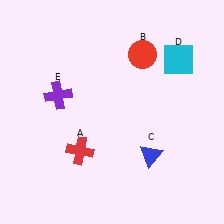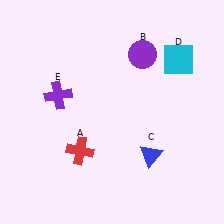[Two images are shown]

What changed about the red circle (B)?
In Image 1, B is red. In Image 2, it changed to purple.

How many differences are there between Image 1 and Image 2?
There is 1 difference between the two images.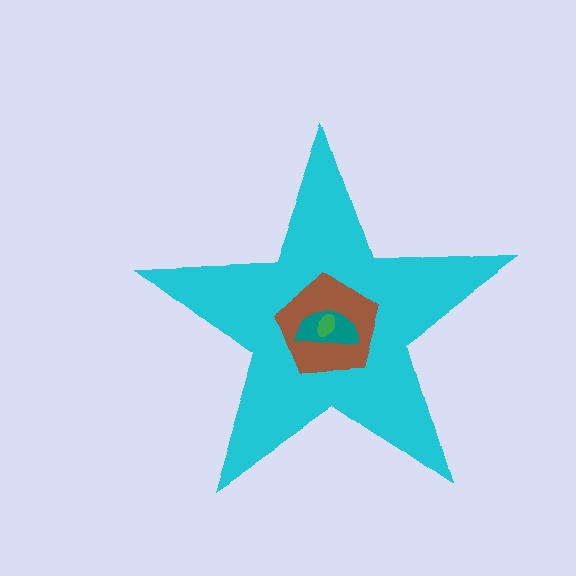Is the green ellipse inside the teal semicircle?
Yes.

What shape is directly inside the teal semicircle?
The green ellipse.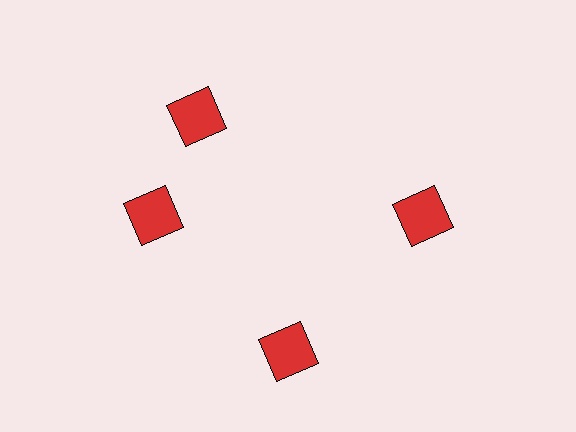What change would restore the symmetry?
The symmetry would be restored by rotating it back into even spacing with its neighbors so that all 4 squares sit at equal angles and equal distance from the center.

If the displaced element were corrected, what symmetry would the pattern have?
It would have 4-fold rotational symmetry — the pattern would map onto itself every 90 degrees.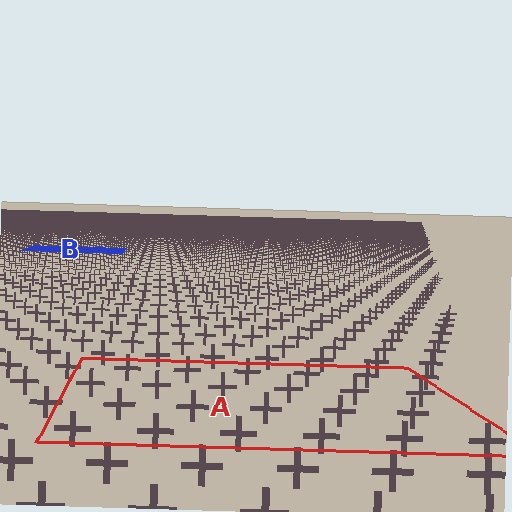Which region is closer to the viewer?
Region A is closer. The texture elements there are larger and more spread out.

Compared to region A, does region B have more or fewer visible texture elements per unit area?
Region B has more texture elements per unit area — they are packed more densely because it is farther away.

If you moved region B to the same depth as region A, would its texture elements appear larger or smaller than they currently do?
They would appear larger. At a closer depth, the same texture elements are projected at a bigger on-screen size.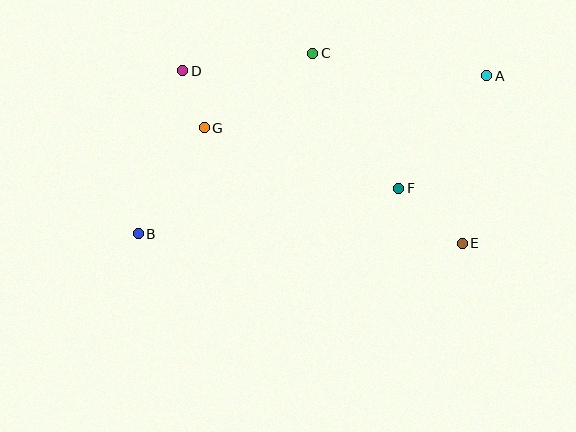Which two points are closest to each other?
Points D and G are closest to each other.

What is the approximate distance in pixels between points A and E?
The distance between A and E is approximately 169 pixels.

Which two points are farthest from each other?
Points A and B are farthest from each other.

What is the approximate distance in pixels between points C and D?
The distance between C and D is approximately 131 pixels.